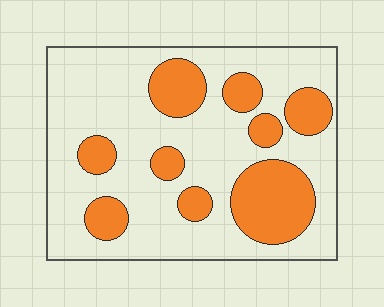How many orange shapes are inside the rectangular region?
9.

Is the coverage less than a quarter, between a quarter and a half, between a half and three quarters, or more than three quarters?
Between a quarter and a half.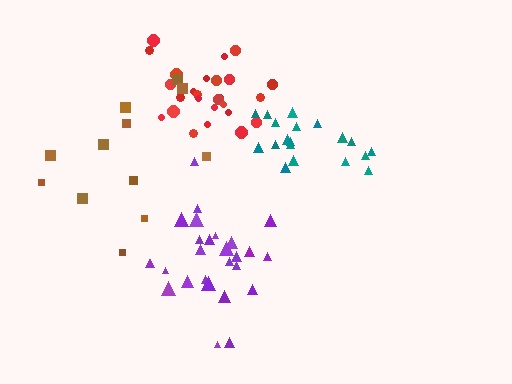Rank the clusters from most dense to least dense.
red, purple, teal, brown.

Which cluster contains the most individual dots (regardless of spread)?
Purple (27).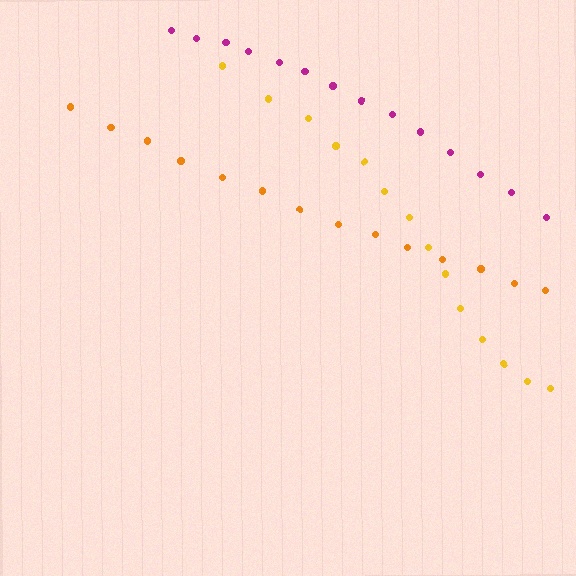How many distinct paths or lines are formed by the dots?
There are 3 distinct paths.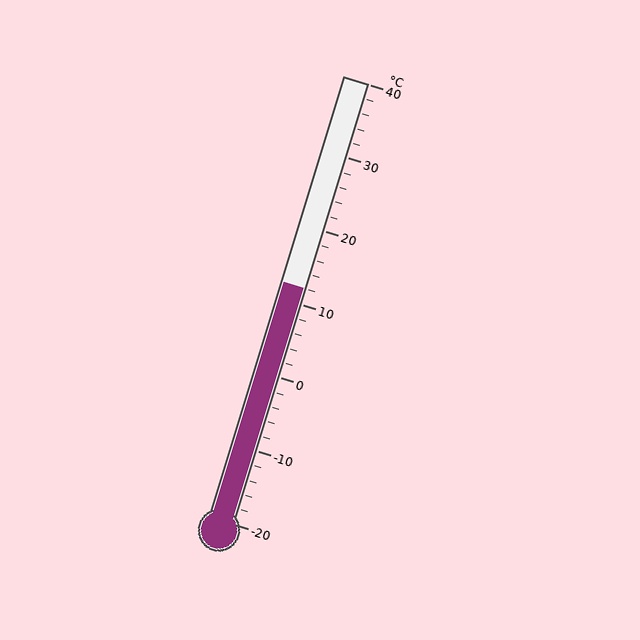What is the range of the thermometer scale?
The thermometer scale ranges from -20°C to 40°C.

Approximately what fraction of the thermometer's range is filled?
The thermometer is filled to approximately 55% of its range.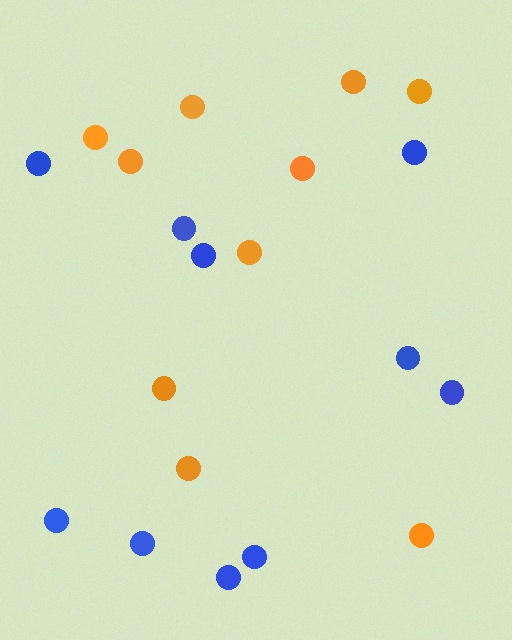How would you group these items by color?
There are 2 groups: one group of orange circles (10) and one group of blue circles (10).